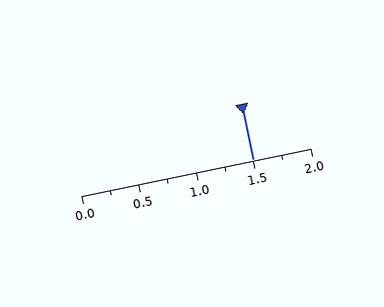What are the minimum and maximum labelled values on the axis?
The axis runs from 0.0 to 2.0.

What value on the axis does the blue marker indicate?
The marker indicates approximately 1.5.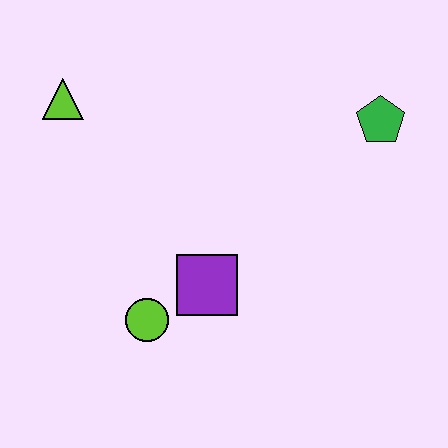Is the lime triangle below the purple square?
No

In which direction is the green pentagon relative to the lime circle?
The green pentagon is to the right of the lime circle.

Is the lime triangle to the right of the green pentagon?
No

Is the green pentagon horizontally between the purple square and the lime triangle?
No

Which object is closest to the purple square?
The lime circle is closest to the purple square.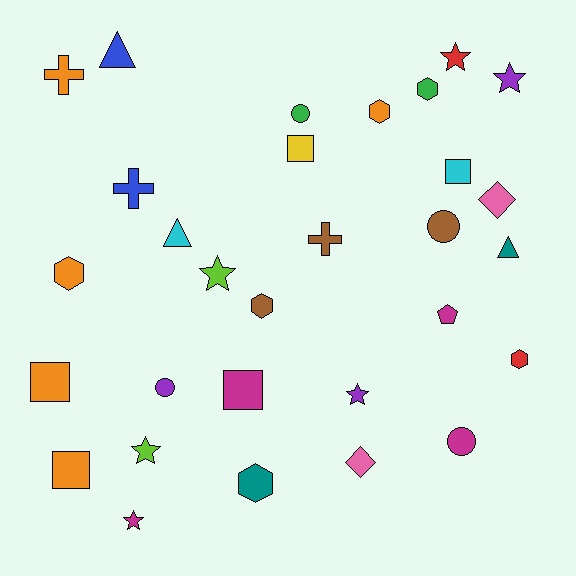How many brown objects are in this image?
There are 3 brown objects.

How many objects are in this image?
There are 30 objects.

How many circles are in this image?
There are 4 circles.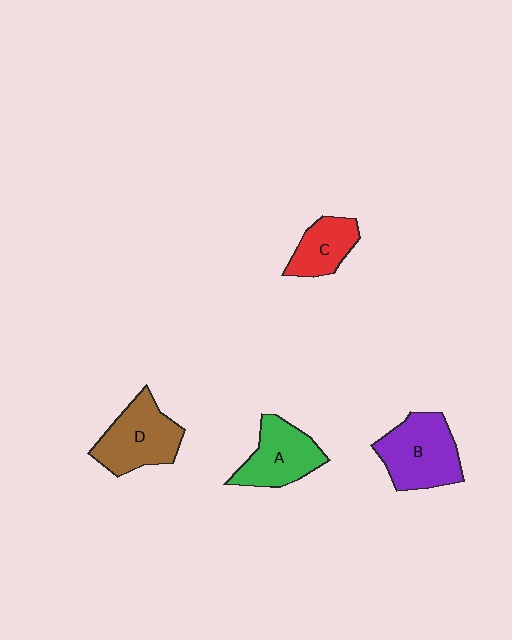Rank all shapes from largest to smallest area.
From largest to smallest: B (purple), D (brown), A (green), C (red).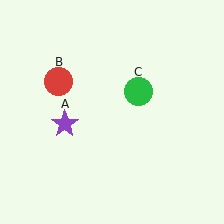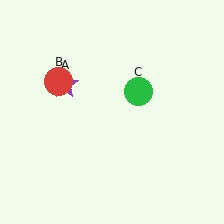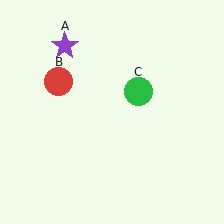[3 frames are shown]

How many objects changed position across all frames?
1 object changed position: purple star (object A).